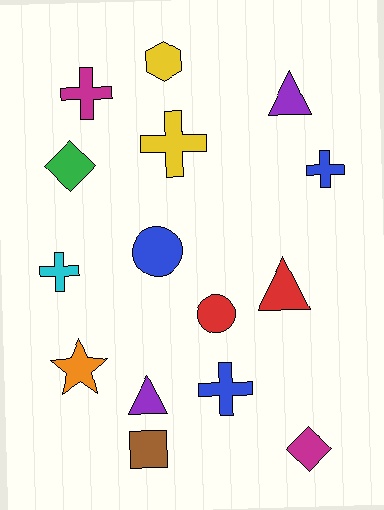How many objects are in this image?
There are 15 objects.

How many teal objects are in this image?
There are no teal objects.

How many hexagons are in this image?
There is 1 hexagon.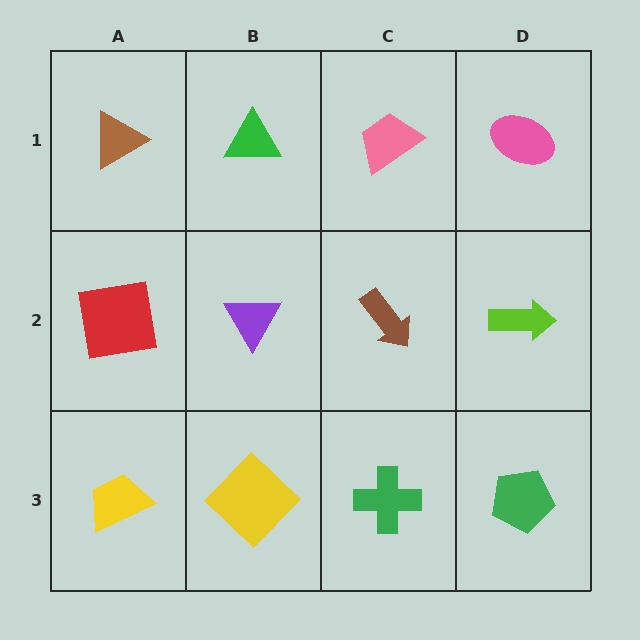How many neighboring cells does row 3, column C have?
3.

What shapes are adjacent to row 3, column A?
A red square (row 2, column A), a yellow diamond (row 3, column B).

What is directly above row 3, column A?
A red square.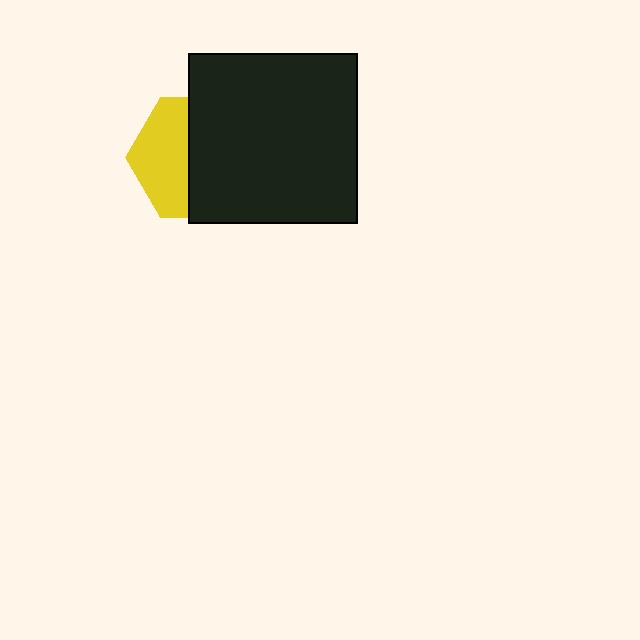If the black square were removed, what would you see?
You would see the complete yellow hexagon.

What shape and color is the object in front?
The object in front is a black square.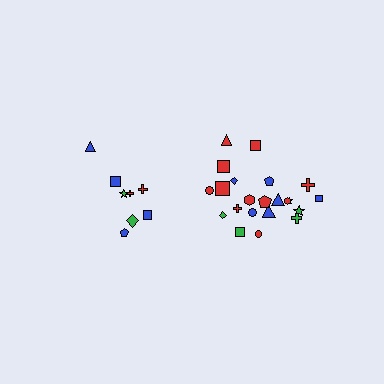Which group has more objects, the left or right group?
The right group.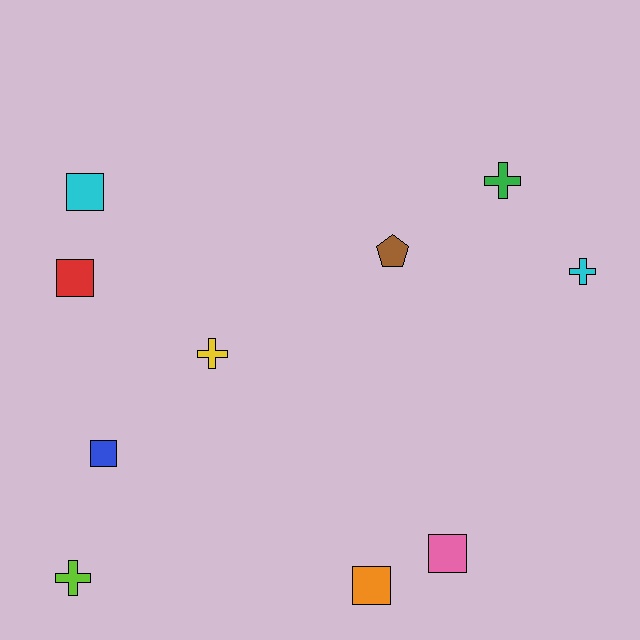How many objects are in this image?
There are 10 objects.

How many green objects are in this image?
There is 1 green object.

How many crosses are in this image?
There are 4 crosses.